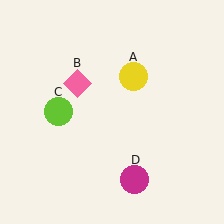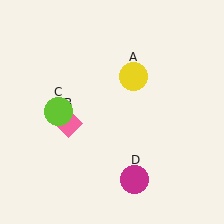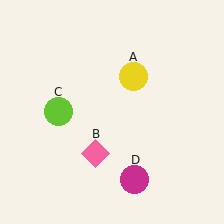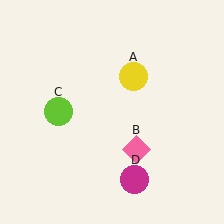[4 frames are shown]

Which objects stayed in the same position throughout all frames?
Yellow circle (object A) and lime circle (object C) and magenta circle (object D) remained stationary.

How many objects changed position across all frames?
1 object changed position: pink diamond (object B).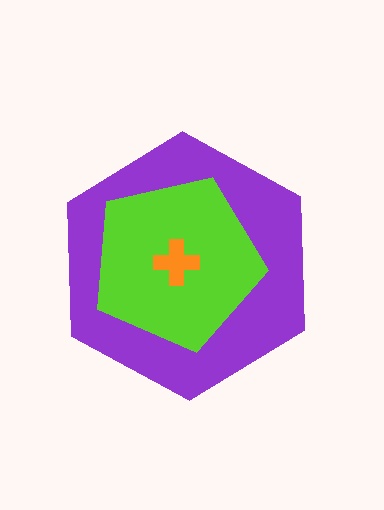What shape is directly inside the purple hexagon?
The lime pentagon.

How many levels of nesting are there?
3.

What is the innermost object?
The orange cross.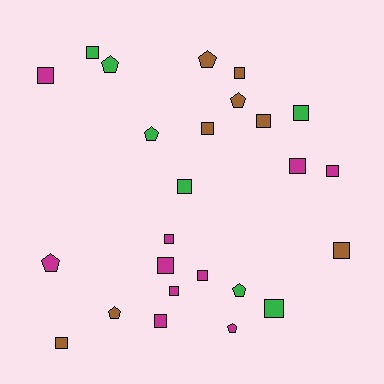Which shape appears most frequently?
Square, with 17 objects.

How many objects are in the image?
There are 25 objects.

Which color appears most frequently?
Magenta, with 10 objects.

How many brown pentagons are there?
There are 3 brown pentagons.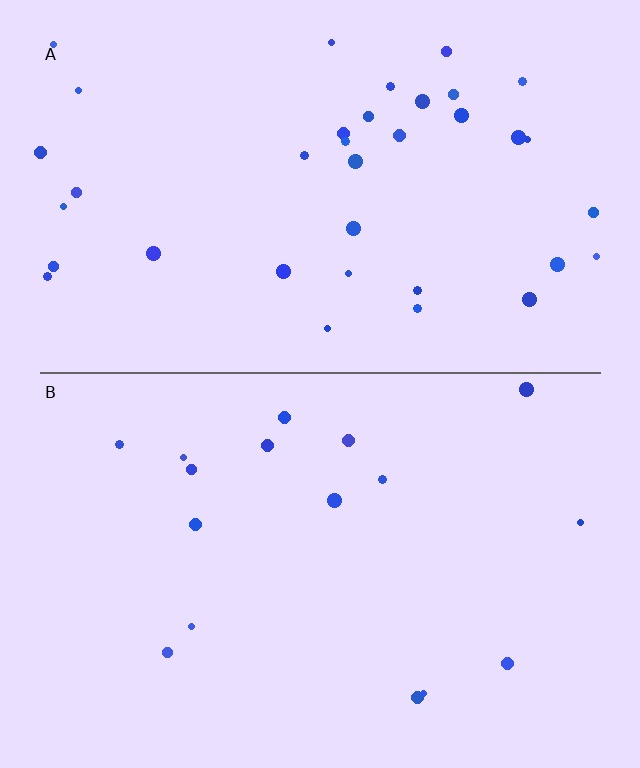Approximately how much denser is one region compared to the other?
Approximately 2.2× — region A over region B.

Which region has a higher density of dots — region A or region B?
A (the top).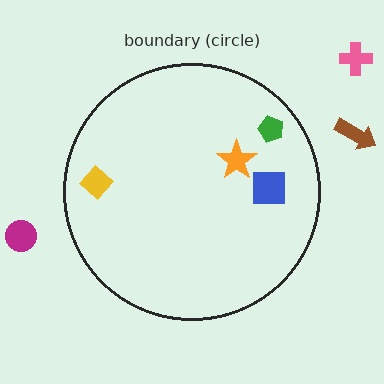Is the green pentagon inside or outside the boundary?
Inside.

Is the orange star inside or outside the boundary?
Inside.